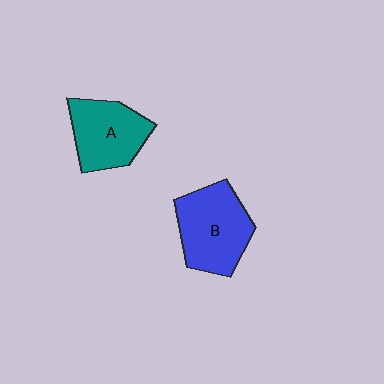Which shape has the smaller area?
Shape A (teal).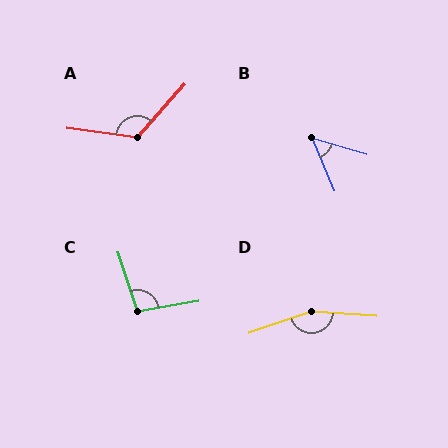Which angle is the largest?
D, at approximately 157 degrees.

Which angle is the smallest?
B, at approximately 51 degrees.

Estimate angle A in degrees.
Approximately 124 degrees.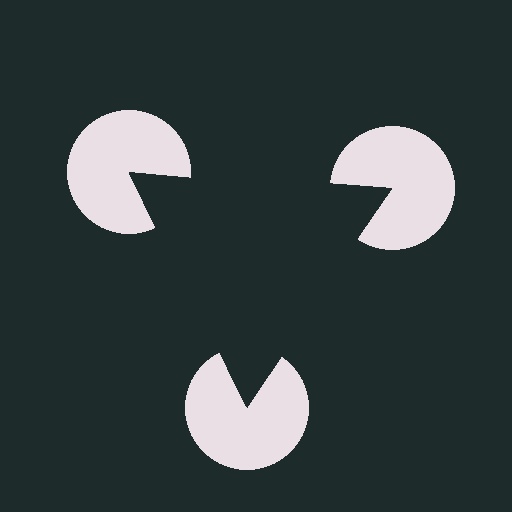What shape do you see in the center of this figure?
An illusory triangle — its edges are inferred from the aligned wedge cuts in the pac-man discs, not physically drawn.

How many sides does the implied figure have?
3 sides.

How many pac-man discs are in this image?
There are 3 — one at each vertex of the illusory triangle.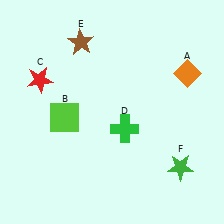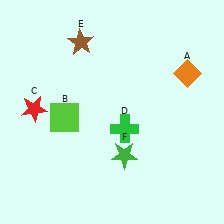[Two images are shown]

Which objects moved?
The objects that moved are: the red star (C), the green star (F).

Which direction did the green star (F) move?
The green star (F) moved left.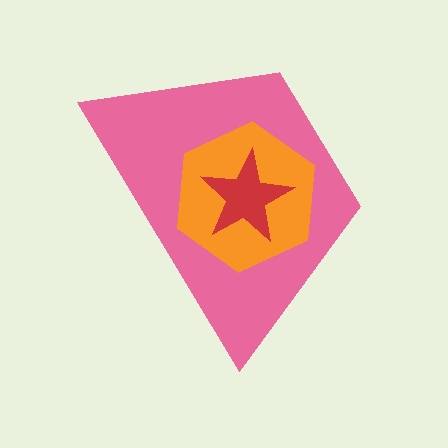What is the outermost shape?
The pink trapezoid.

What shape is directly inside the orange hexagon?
The red star.